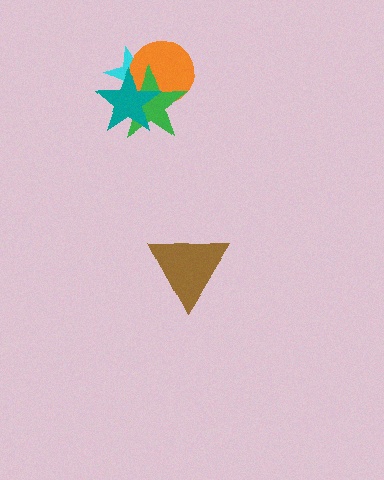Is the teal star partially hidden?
No, no other shape covers it.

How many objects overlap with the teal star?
3 objects overlap with the teal star.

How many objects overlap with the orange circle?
3 objects overlap with the orange circle.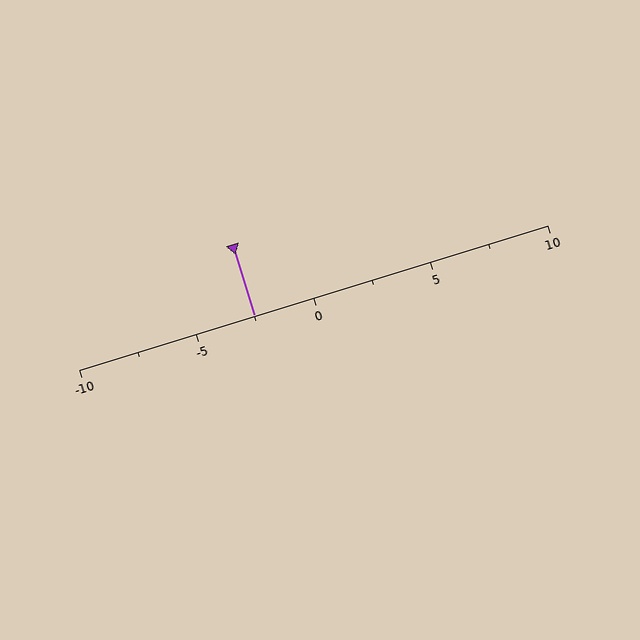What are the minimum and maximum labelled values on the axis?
The axis runs from -10 to 10.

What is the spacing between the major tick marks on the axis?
The major ticks are spaced 5 apart.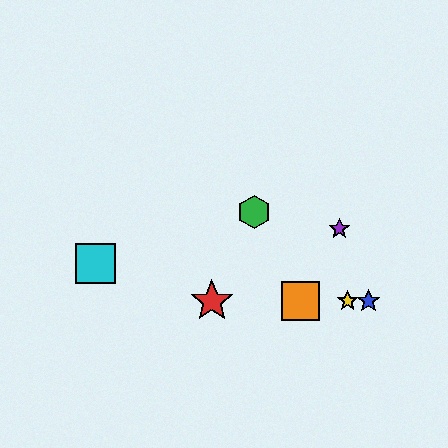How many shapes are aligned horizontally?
4 shapes (the red star, the blue star, the yellow star, the orange square) are aligned horizontally.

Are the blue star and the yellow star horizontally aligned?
Yes, both are at y≈301.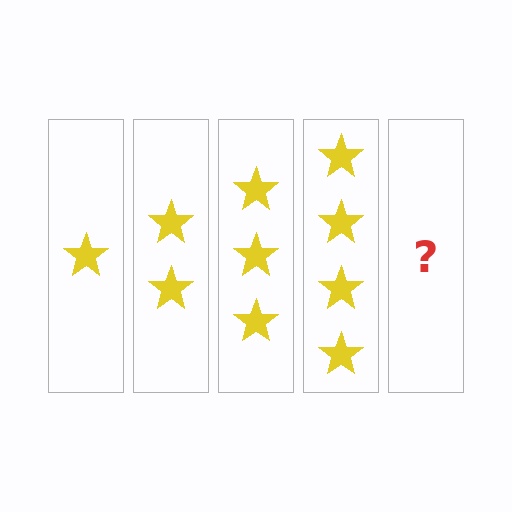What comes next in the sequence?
The next element should be 5 stars.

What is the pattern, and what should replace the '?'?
The pattern is that each step adds one more star. The '?' should be 5 stars.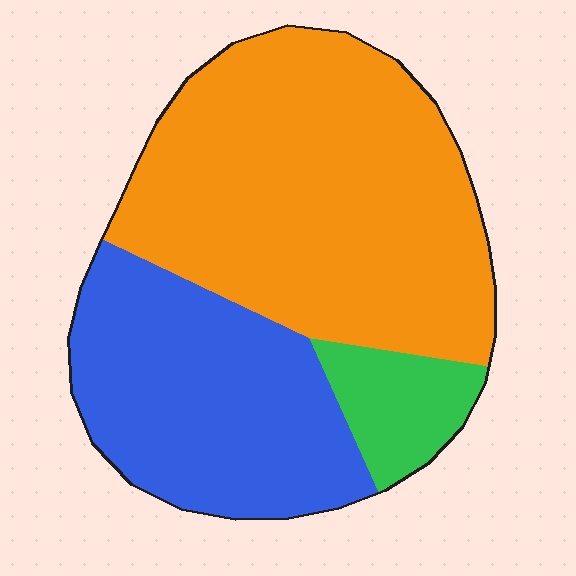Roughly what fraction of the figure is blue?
Blue covers around 35% of the figure.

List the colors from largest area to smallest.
From largest to smallest: orange, blue, green.